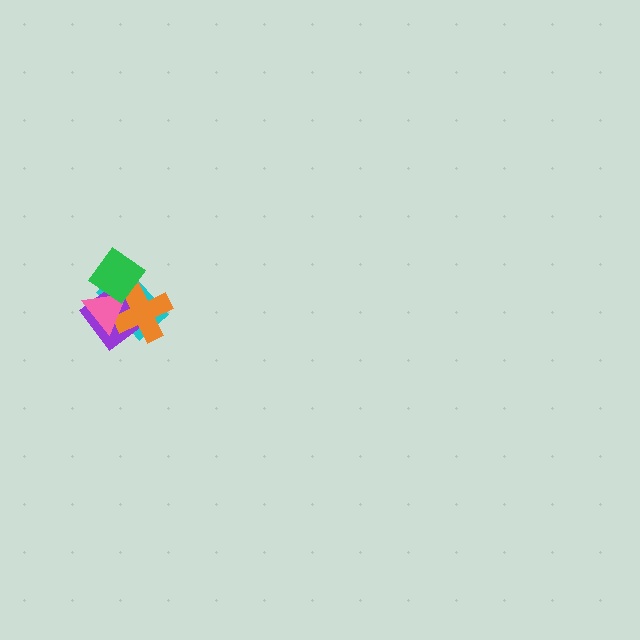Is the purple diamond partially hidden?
Yes, it is partially covered by another shape.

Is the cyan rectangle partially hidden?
Yes, it is partially covered by another shape.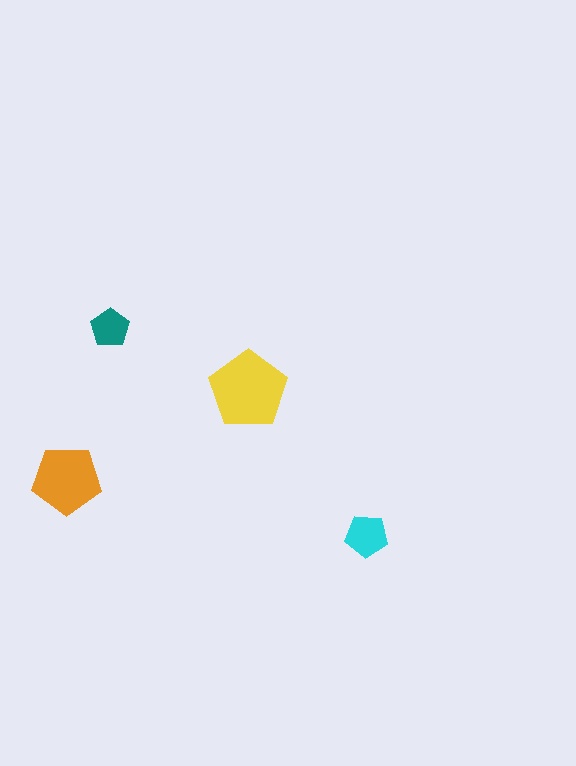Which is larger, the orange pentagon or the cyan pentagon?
The orange one.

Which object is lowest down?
The cyan pentagon is bottommost.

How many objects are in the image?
There are 4 objects in the image.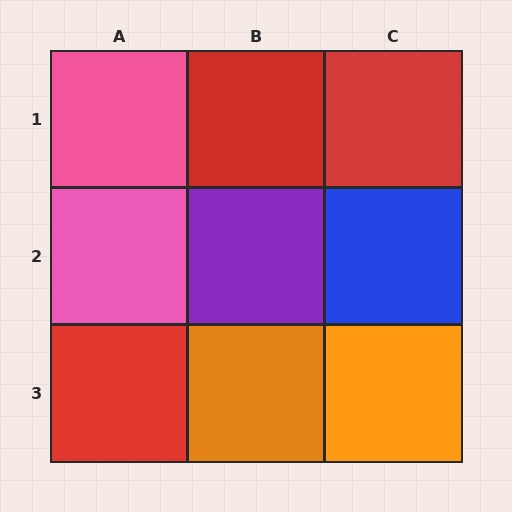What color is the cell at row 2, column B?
Purple.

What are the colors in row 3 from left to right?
Red, orange, orange.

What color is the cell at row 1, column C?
Red.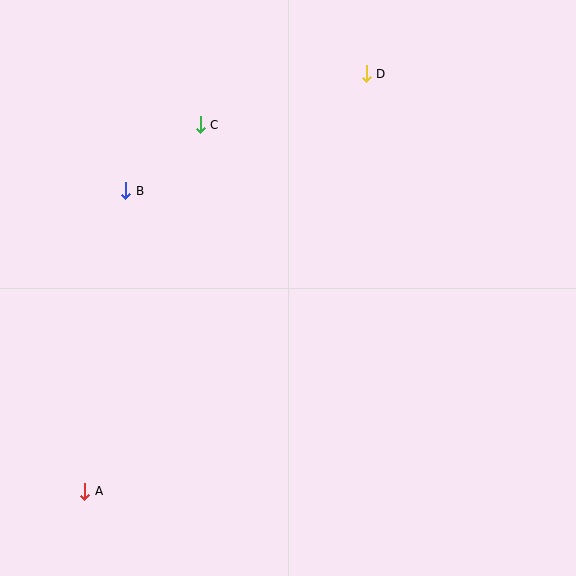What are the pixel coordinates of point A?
Point A is at (85, 491).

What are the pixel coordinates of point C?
Point C is at (200, 125).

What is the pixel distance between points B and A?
The distance between B and A is 303 pixels.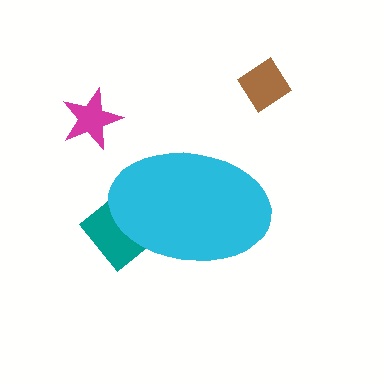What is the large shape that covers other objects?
A cyan ellipse.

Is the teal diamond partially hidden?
Yes, the teal diamond is partially hidden behind the cyan ellipse.